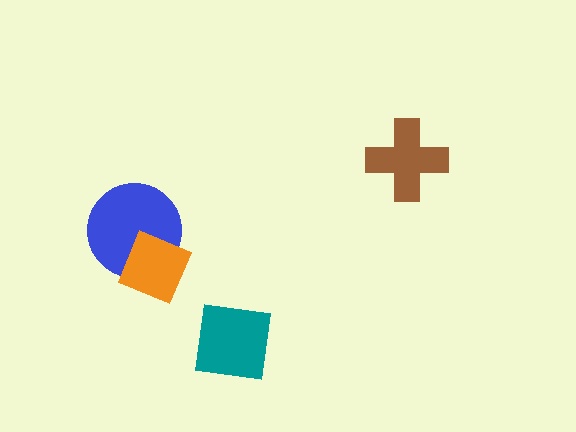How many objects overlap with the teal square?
0 objects overlap with the teal square.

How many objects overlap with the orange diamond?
1 object overlaps with the orange diamond.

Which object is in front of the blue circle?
The orange diamond is in front of the blue circle.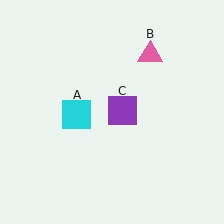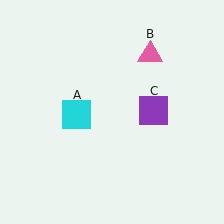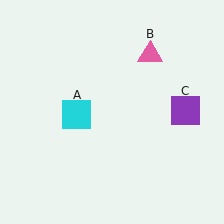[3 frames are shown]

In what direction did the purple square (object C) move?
The purple square (object C) moved right.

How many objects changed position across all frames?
1 object changed position: purple square (object C).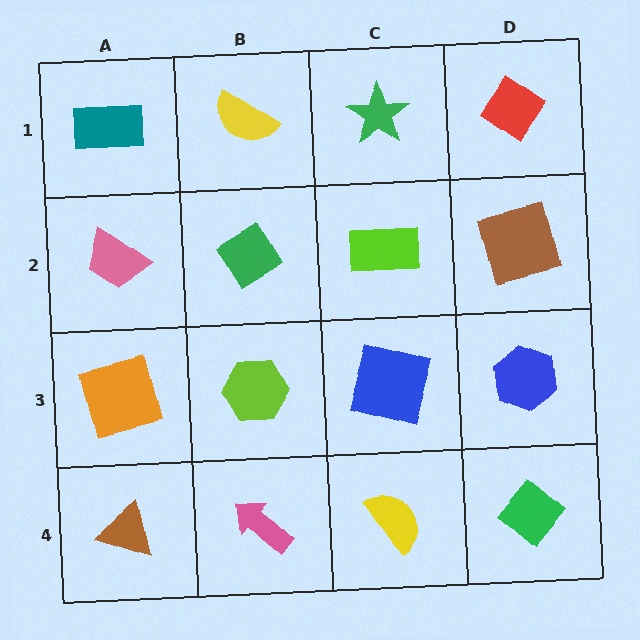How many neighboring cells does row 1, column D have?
2.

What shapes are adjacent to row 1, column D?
A brown square (row 2, column D), a green star (row 1, column C).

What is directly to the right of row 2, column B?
A lime rectangle.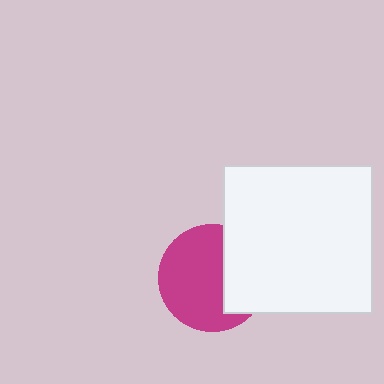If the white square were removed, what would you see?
You would see the complete magenta circle.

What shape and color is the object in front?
The object in front is a white square.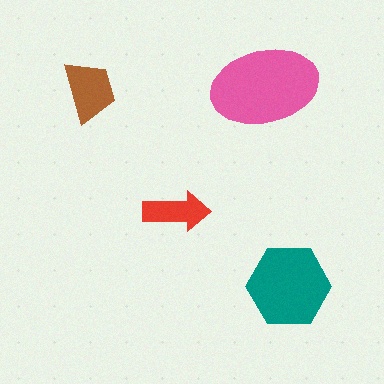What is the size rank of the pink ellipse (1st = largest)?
1st.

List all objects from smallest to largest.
The red arrow, the brown trapezoid, the teal hexagon, the pink ellipse.